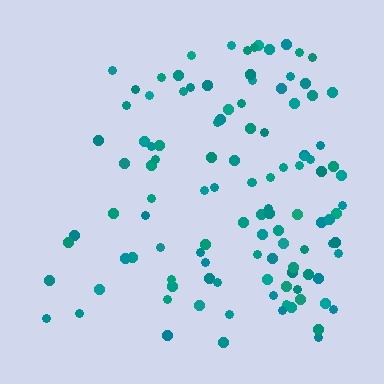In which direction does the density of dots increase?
From left to right, with the right side densest.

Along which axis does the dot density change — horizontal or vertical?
Horizontal.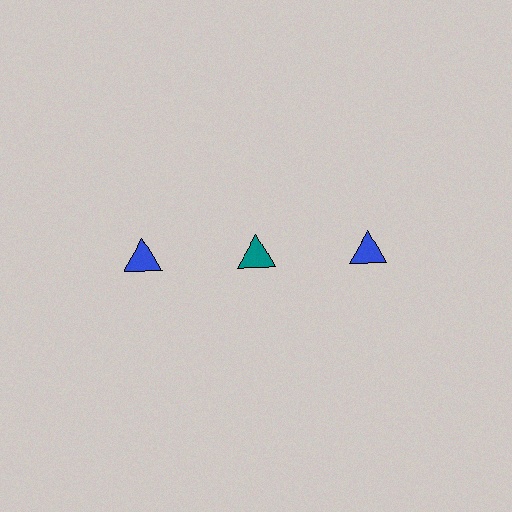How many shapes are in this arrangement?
There are 3 shapes arranged in a grid pattern.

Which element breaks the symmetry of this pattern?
The teal triangle in the top row, second from left column breaks the symmetry. All other shapes are blue triangles.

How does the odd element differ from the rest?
It has a different color: teal instead of blue.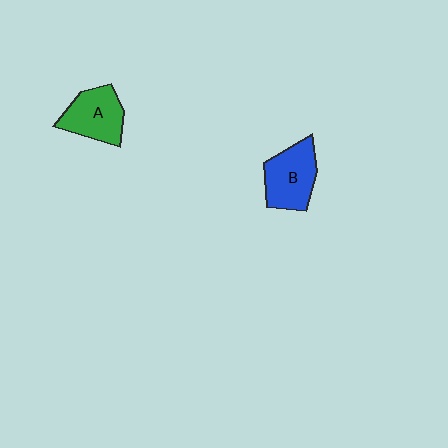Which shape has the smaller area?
Shape A (green).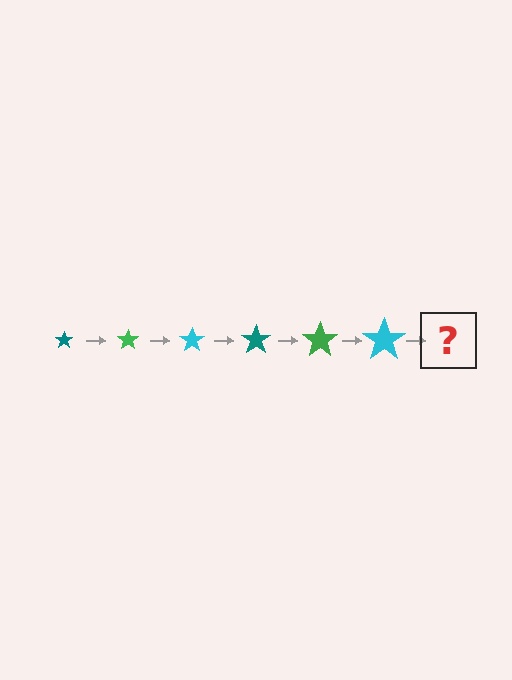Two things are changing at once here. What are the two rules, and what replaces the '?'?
The two rules are that the star grows larger each step and the color cycles through teal, green, and cyan. The '?' should be a teal star, larger than the previous one.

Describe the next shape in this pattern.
It should be a teal star, larger than the previous one.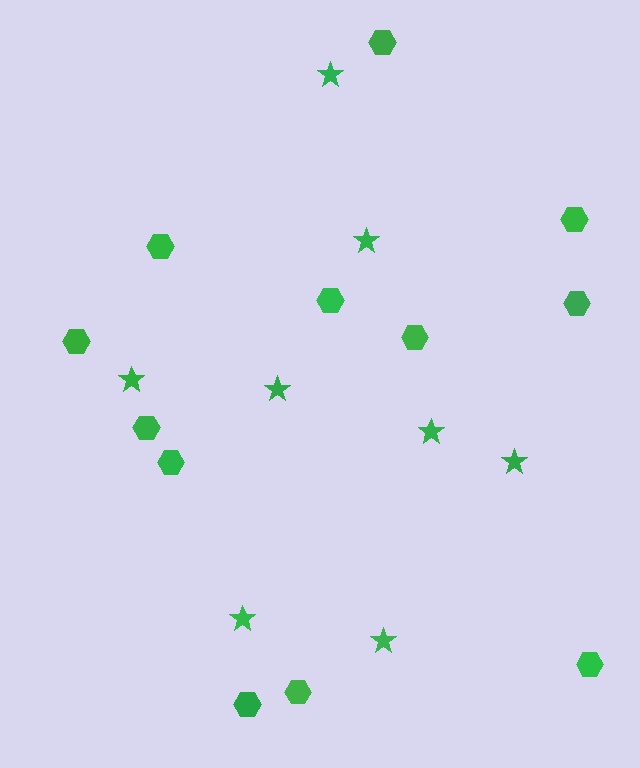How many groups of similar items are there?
There are 2 groups: one group of stars (8) and one group of hexagons (12).